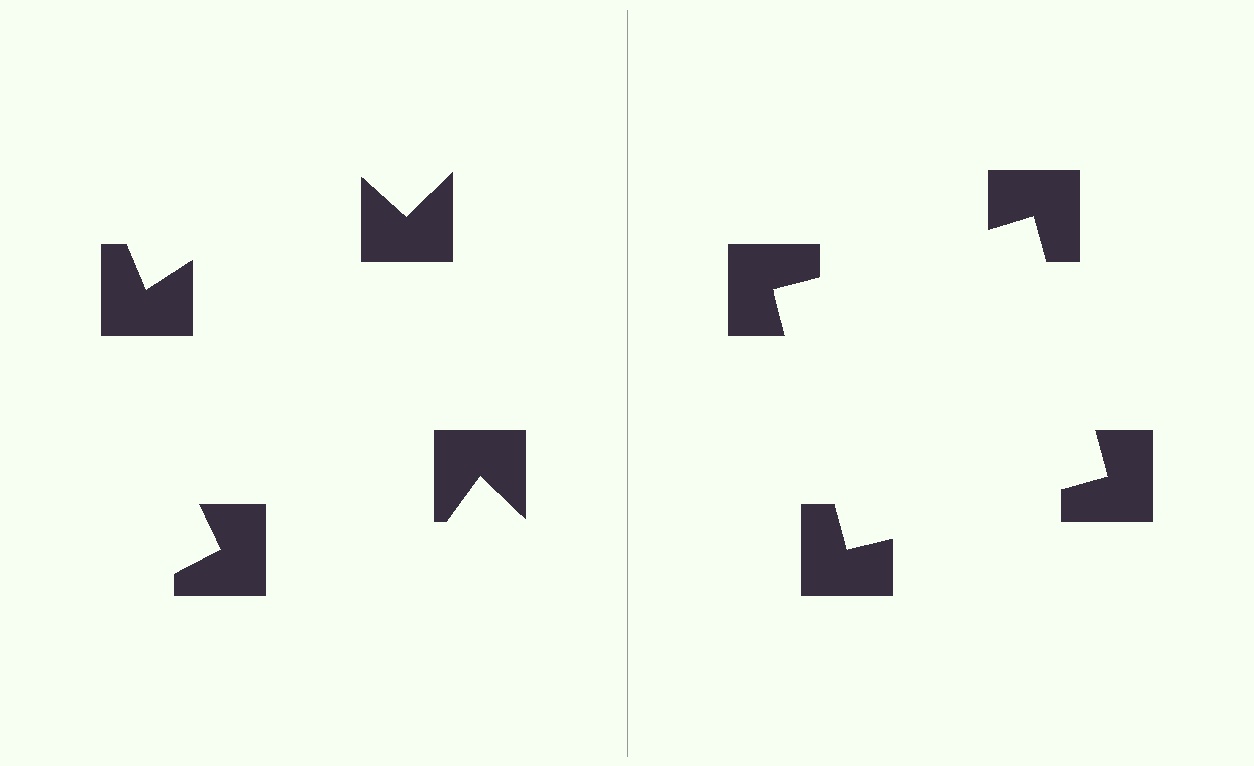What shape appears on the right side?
An illusory square.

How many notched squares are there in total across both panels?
8 — 4 on each side.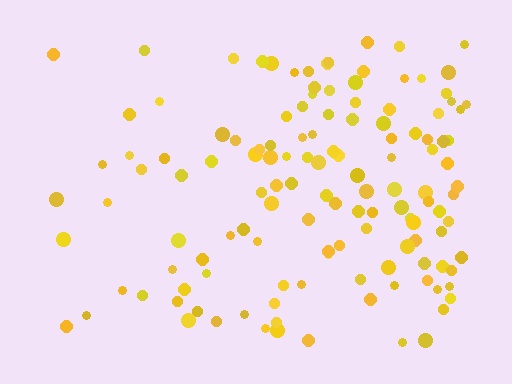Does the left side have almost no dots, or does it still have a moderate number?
Still a moderate number, just noticeably fewer than the right.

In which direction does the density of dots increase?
From left to right, with the right side densest.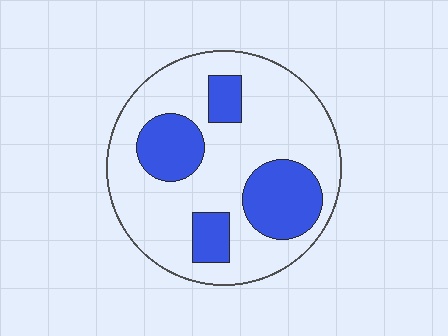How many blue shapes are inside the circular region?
4.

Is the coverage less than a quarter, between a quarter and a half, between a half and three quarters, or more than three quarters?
Between a quarter and a half.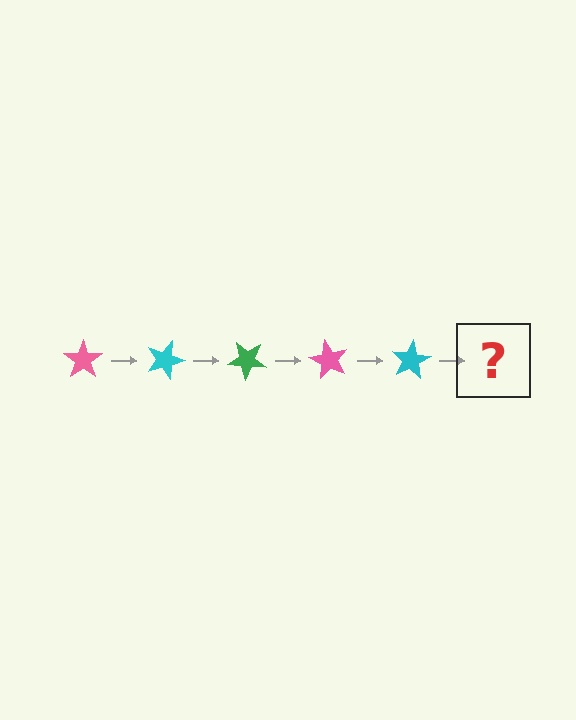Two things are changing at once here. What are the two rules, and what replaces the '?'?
The two rules are that it rotates 20 degrees each step and the color cycles through pink, cyan, and green. The '?' should be a green star, rotated 100 degrees from the start.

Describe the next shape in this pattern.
It should be a green star, rotated 100 degrees from the start.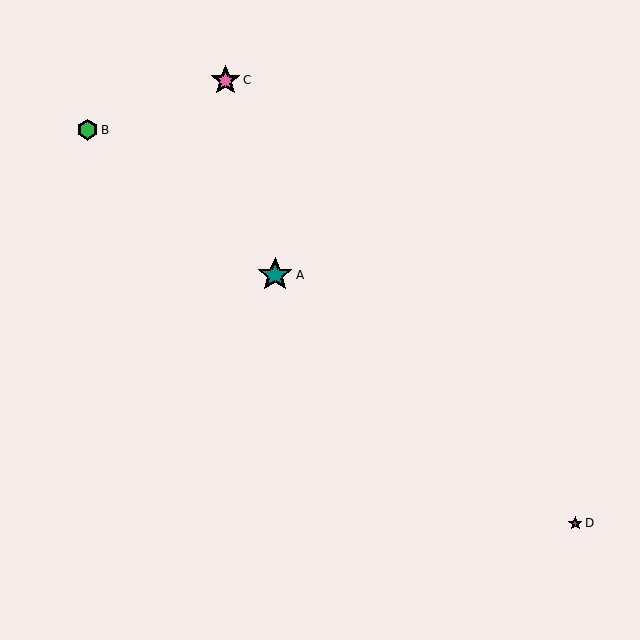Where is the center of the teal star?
The center of the teal star is at (275, 275).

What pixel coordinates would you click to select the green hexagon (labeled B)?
Click at (88, 130) to select the green hexagon B.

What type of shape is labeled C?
Shape C is a pink star.